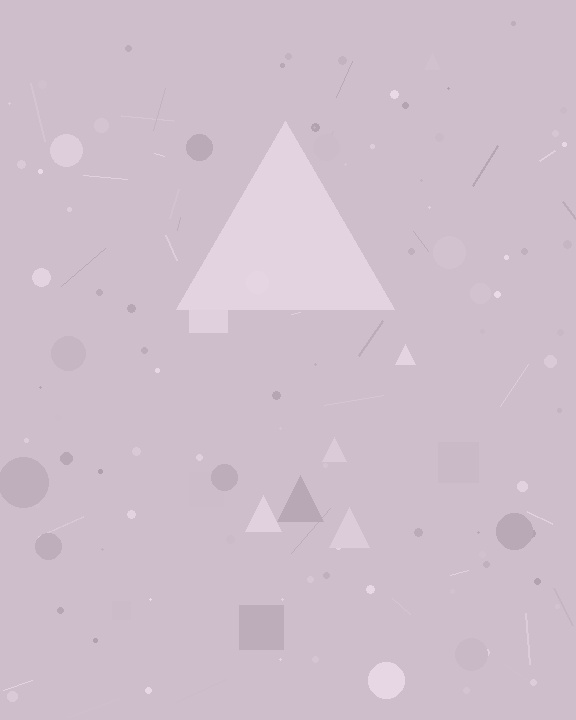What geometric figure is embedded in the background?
A triangle is embedded in the background.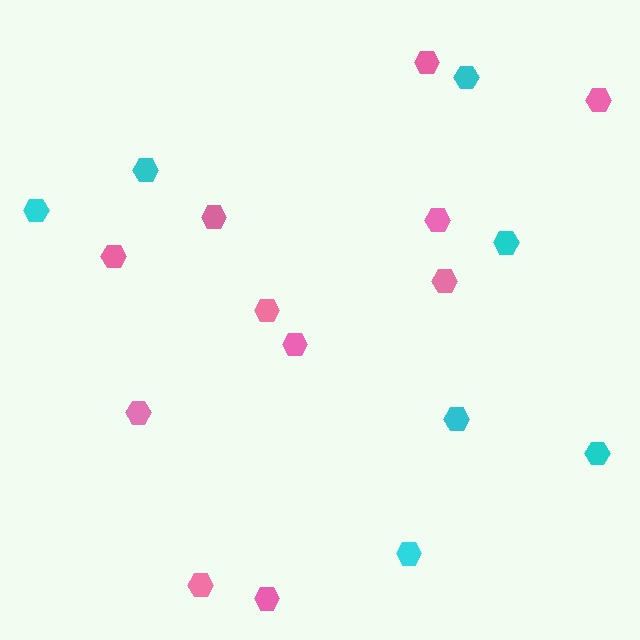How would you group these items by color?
There are 2 groups: one group of cyan hexagons (7) and one group of pink hexagons (11).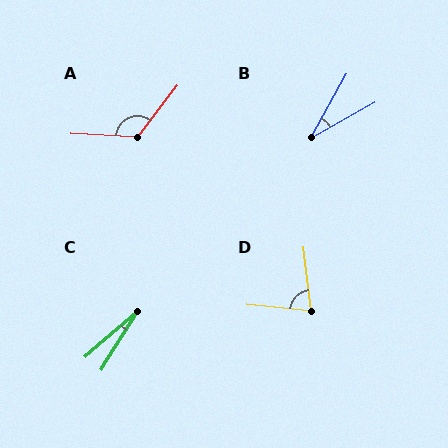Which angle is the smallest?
C, at approximately 17 degrees.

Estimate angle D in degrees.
Approximately 78 degrees.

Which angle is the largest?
A, at approximately 124 degrees.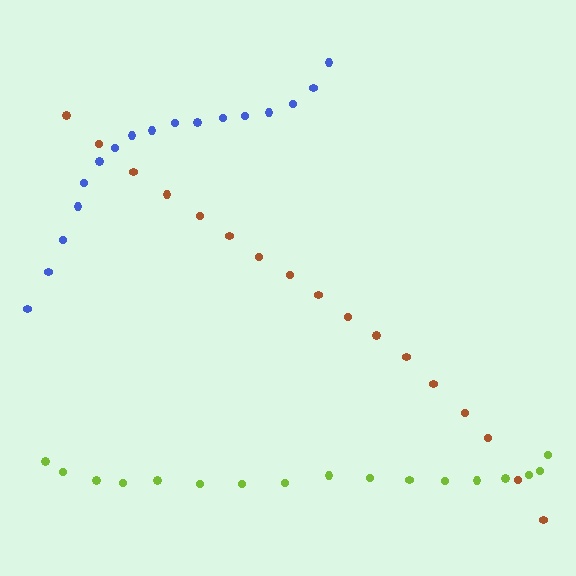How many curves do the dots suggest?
There are 3 distinct paths.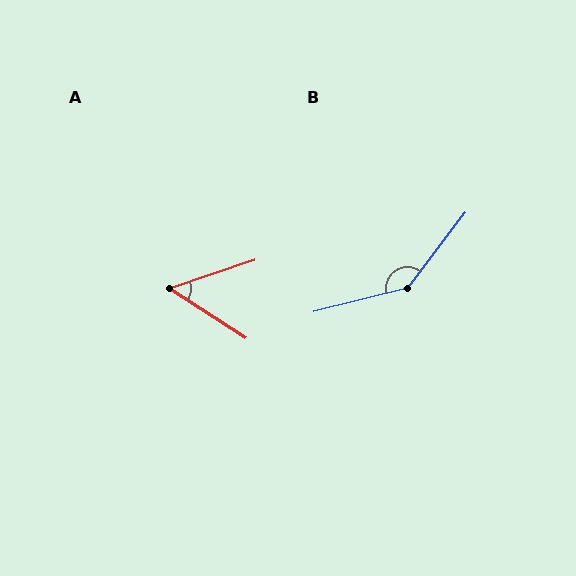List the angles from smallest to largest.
A (52°), B (141°).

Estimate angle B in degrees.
Approximately 141 degrees.